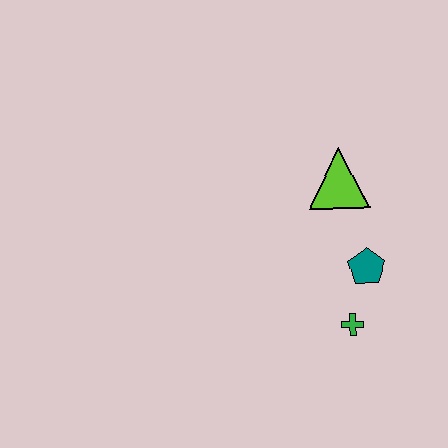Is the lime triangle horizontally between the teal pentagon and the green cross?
No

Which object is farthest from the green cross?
The lime triangle is farthest from the green cross.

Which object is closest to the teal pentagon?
The green cross is closest to the teal pentagon.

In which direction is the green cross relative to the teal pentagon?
The green cross is below the teal pentagon.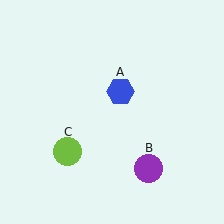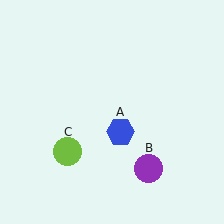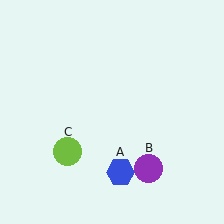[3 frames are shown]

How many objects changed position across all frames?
1 object changed position: blue hexagon (object A).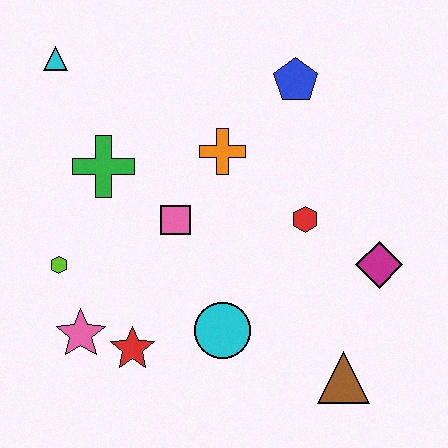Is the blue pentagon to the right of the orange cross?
Yes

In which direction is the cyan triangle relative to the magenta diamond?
The cyan triangle is to the left of the magenta diamond.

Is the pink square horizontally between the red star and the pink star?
No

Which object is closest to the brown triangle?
The magenta diamond is closest to the brown triangle.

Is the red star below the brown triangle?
No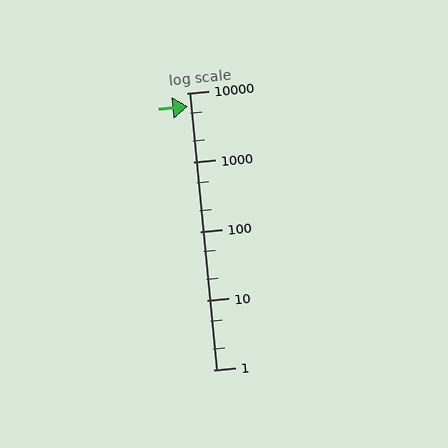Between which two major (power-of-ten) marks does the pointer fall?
The pointer is between 1000 and 10000.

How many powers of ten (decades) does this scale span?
The scale spans 4 decades, from 1 to 10000.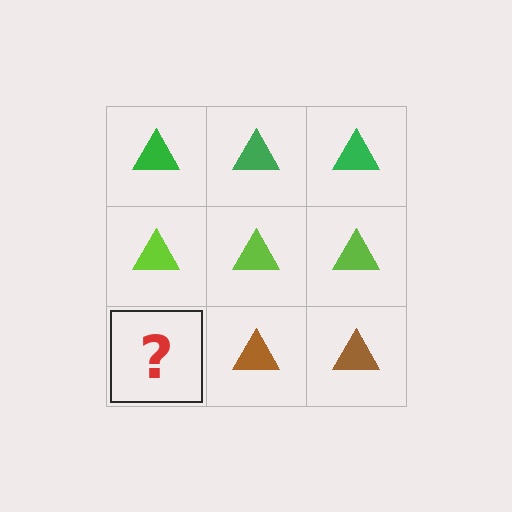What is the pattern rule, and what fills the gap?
The rule is that each row has a consistent color. The gap should be filled with a brown triangle.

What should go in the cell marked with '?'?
The missing cell should contain a brown triangle.